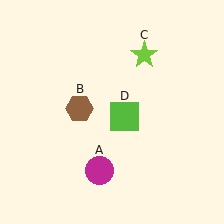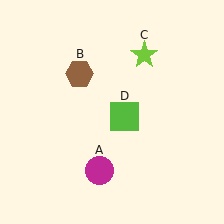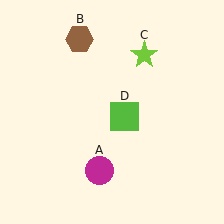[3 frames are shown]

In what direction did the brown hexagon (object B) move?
The brown hexagon (object B) moved up.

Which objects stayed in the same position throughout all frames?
Magenta circle (object A) and lime star (object C) and lime square (object D) remained stationary.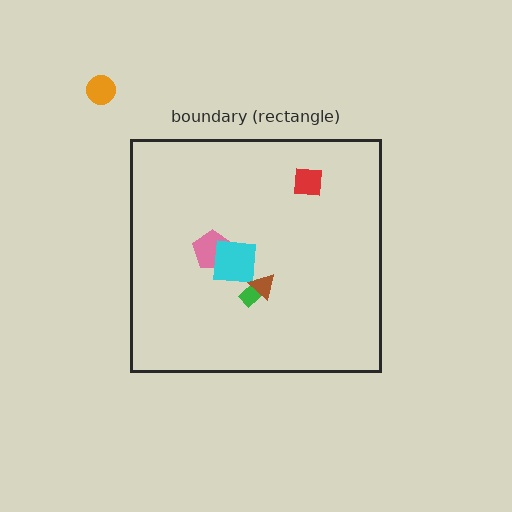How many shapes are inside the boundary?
5 inside, 1 outside.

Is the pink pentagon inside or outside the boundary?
Inside.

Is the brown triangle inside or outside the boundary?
Inside.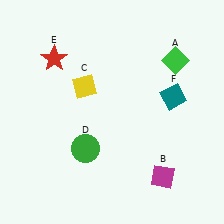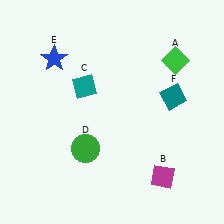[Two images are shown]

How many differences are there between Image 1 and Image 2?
There are 2 differences between the two images.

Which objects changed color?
C changed from yellow to teal. E changed from red to blue.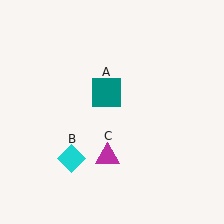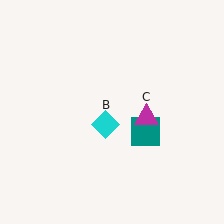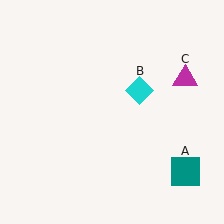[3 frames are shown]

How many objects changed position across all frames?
3 objects changed position: teal square (object A), cyan diamond (object B), magenta triangle (object C).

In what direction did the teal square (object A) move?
The teal square (object A) moved down and to the right.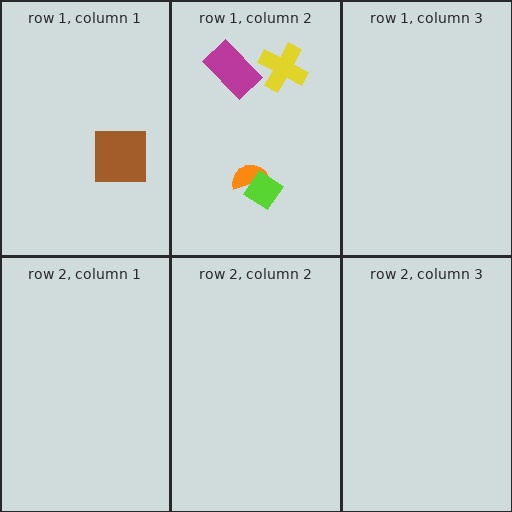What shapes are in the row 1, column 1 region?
The brown square.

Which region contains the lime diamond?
The row 1, column 2 region.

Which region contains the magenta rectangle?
The row 1, column 2 region.